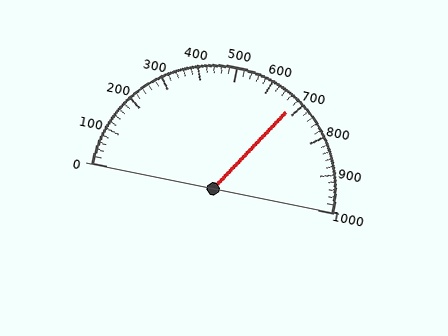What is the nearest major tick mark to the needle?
The nearest major tick mark is 700.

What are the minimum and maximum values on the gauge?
The gauge ranges from 0 to 1000.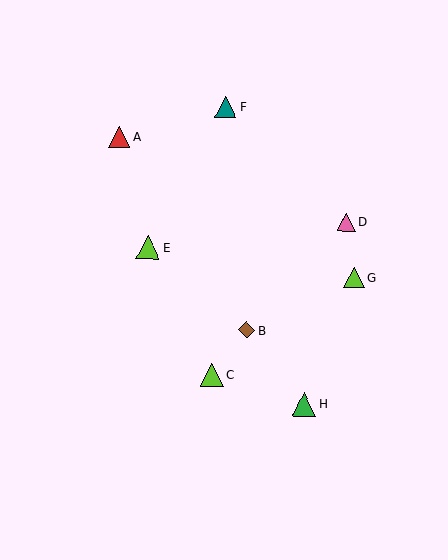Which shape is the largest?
The green triangle (labeled H) is the largest.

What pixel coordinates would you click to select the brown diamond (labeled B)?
Click at (247, 330) to select the brown diamond B.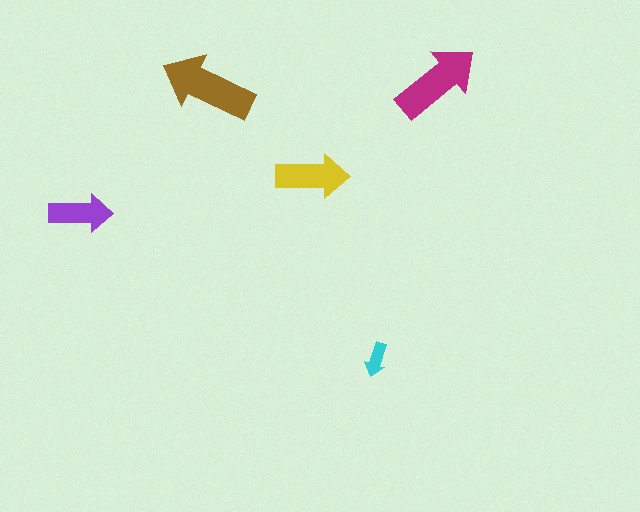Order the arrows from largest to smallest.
the brown one, the magenta one, the yellow one, the purple one, the cyan one.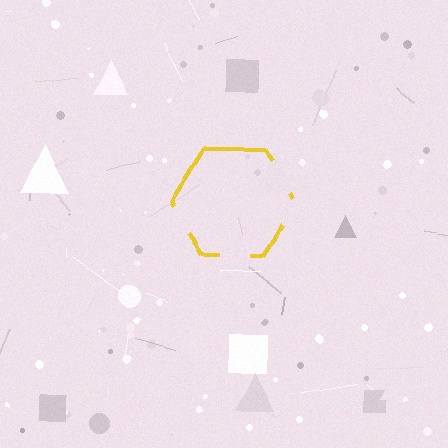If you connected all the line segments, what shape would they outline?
They would outline a hexagon.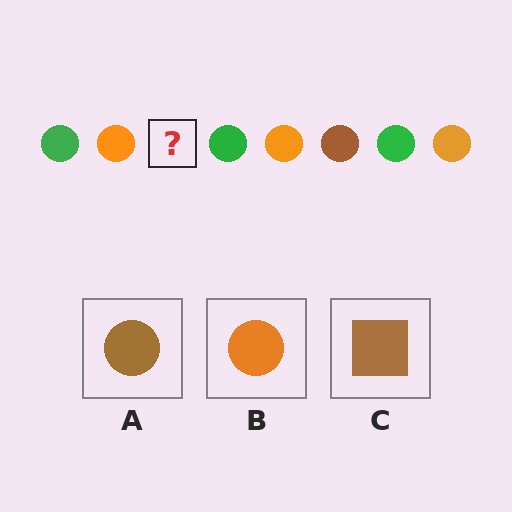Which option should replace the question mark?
Option A.